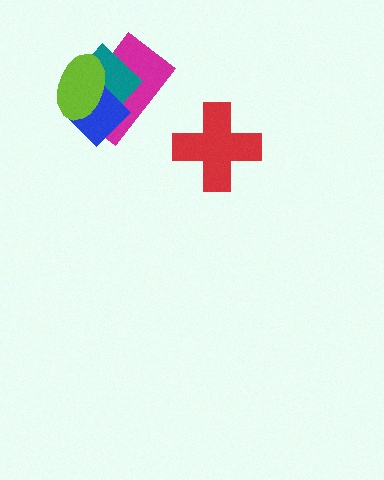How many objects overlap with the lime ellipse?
3 objects overlap with the lime ellipse.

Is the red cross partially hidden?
No, no other shape covers it.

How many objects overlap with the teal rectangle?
3 objects overlap with the teal rectangle.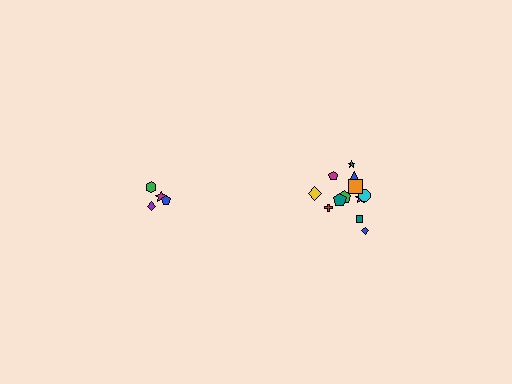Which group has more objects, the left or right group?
The right group.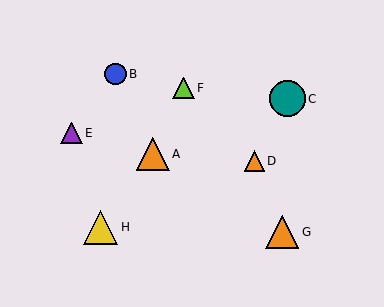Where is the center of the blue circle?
The center of the blue circle is at (116, 74).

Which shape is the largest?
The teal circle (labeled C) is the largest.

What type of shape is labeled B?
Shape B is a blue circle.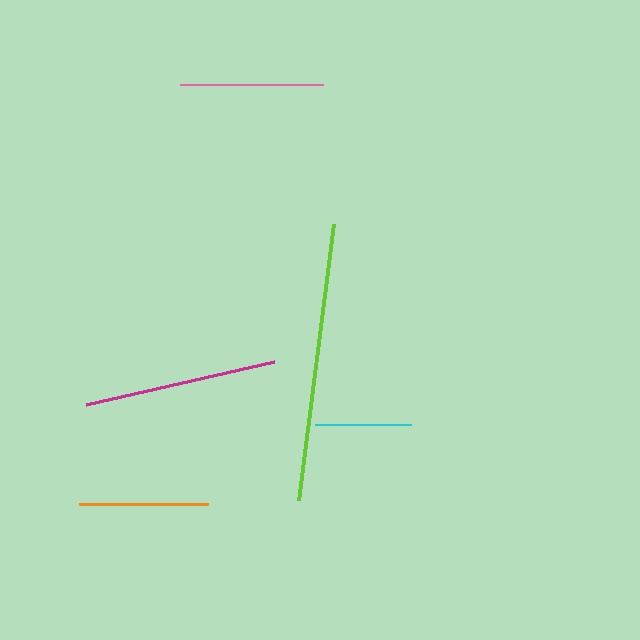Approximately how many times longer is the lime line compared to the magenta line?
The lime line is approximately 1.5 times the length of the magenta line.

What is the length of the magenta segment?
The magenta segment is approximately 192 pixels long.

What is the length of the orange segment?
The orange segment is approximately 129 pixels long.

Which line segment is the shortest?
The cyan line is the shortest at approximately 96 pixels.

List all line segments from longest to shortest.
From longest to shortest: lime, magenta, pink, orange, cyan.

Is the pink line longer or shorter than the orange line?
The pink line is longer than the orange line.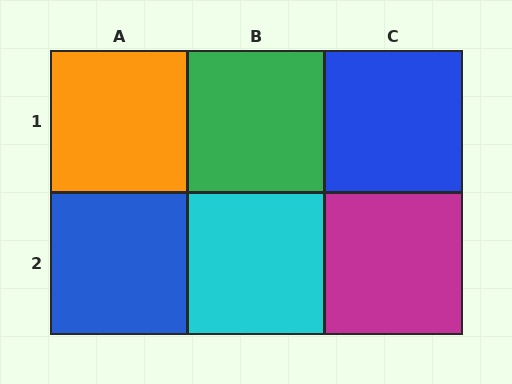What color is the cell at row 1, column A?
Orange.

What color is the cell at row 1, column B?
Green.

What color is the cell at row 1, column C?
Blue.